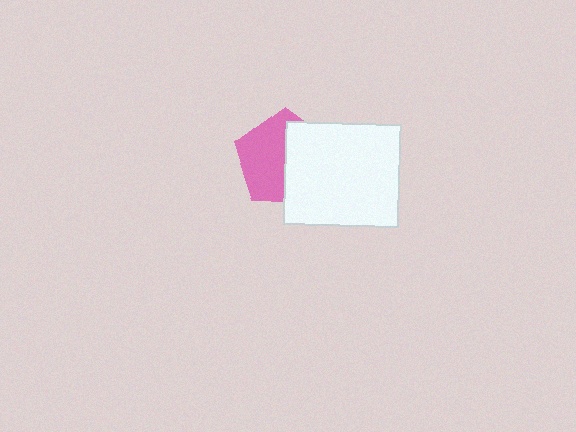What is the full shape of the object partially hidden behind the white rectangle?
The partially hidden object is a pink pentagon.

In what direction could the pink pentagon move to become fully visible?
The pink pentagon could move left. That would shift it out from behind the white rectangle entirely.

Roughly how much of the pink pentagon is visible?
About half of it is visible (roughly 54%).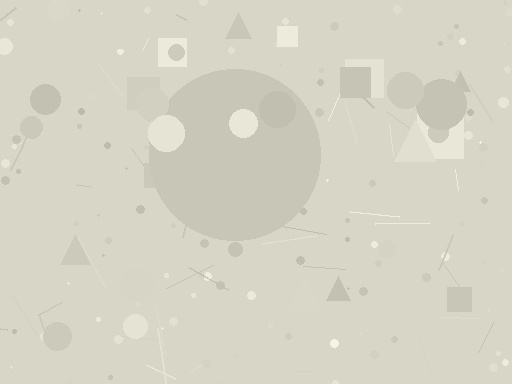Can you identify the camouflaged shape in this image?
The camouflaged shape is a circle.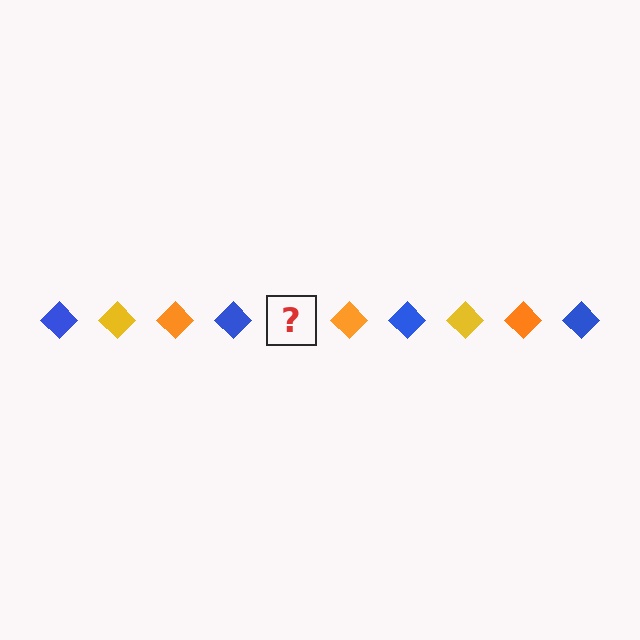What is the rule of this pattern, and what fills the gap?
The rule is that the pattern cycles through blue, yellow, orange diamonds. The gap should be filled with a yellow diamond.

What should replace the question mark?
The question mark should be replaced with a yellow diamond.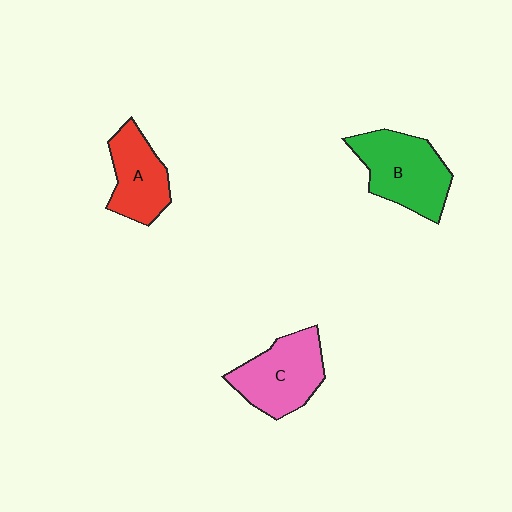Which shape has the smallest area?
Shape A (red).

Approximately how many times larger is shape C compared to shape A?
Approximately 1.2 times.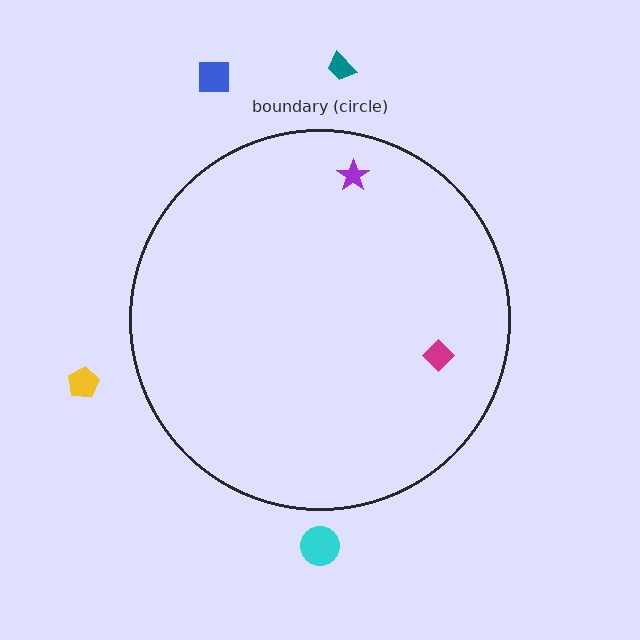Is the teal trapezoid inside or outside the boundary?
Outside.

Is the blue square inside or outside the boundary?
Outside.